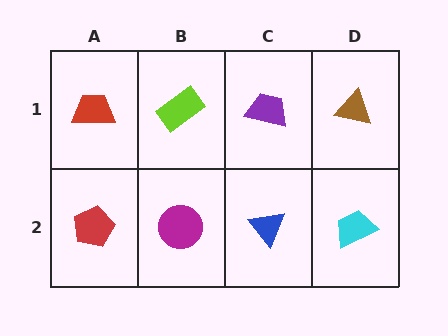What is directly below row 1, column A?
A red pentagon.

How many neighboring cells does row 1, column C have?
3.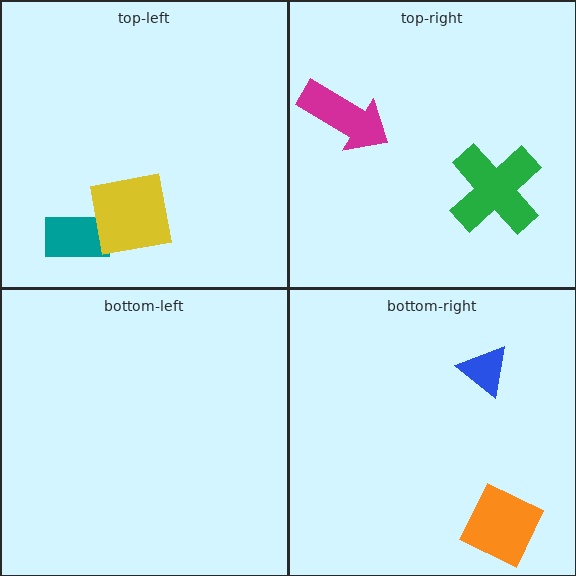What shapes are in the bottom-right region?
The blue triangle, the orange diamond.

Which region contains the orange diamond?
The bottom-right region.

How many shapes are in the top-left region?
2.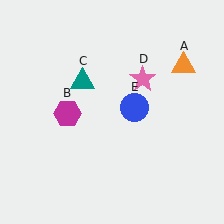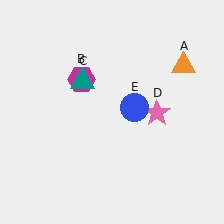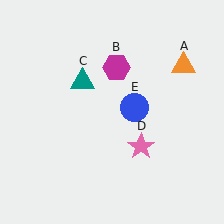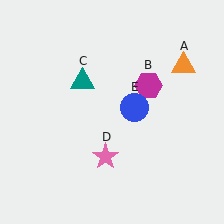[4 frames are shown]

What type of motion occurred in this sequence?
The magenta hexagon (object B), pink star (object D) rotated clockwise around the center of the scene.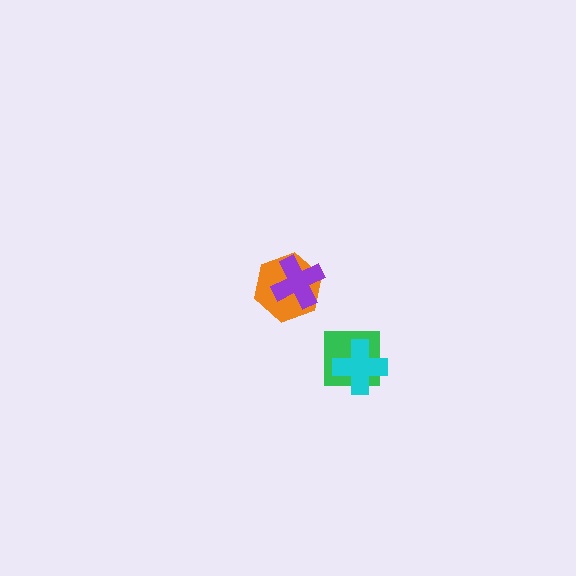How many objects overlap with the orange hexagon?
1 object overlaps with the orange hexagon.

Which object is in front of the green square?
The cyan cross is in front of the green square.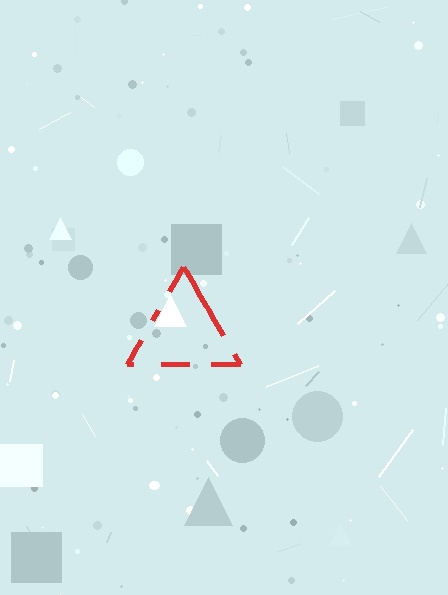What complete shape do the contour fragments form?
The contour fragments form a triangle.